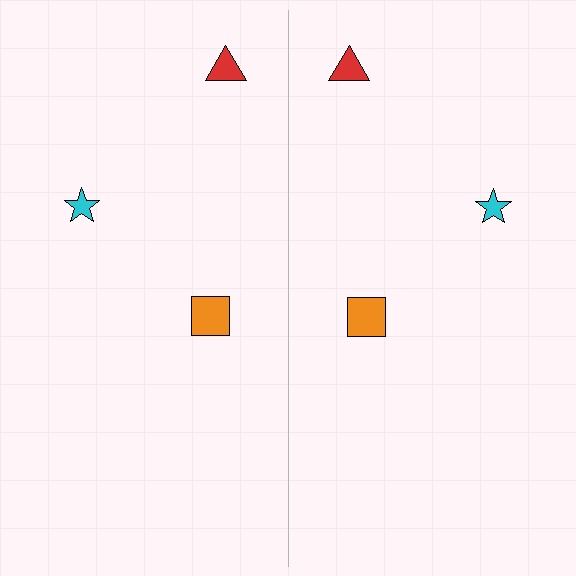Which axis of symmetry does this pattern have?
The pattern has a vertical axis of symmetry running through the center of the image.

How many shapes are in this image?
There are 6 shapes in this image.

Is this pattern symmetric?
Yes, this pattern has bilateral (reflection) symmetry.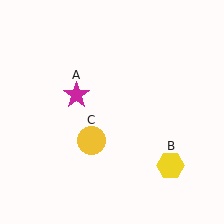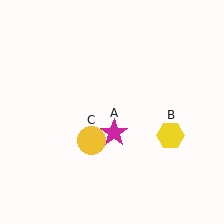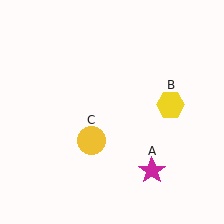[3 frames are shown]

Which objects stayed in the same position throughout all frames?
Yellow circle (object C) remained stationary.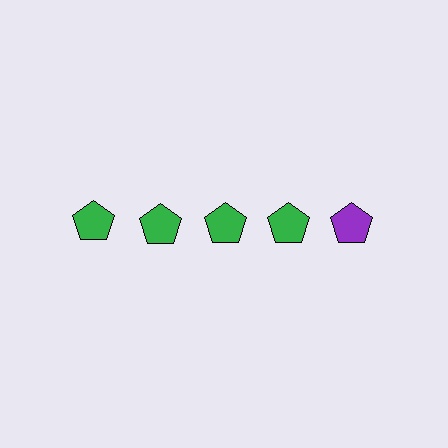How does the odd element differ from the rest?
It has a different color: purple instead of green.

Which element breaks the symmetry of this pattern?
The purple pentagon in the top row, rightmost column breaks the symmetry. All other shapes are green pentagons.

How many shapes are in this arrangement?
There are 5 shapes arranged in a grid pattern.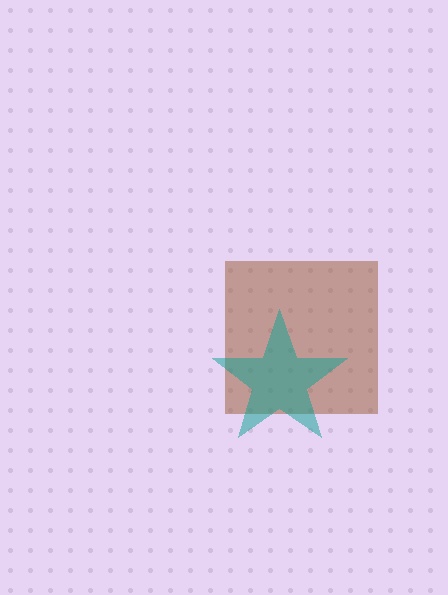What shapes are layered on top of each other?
The layered shapes are: a brown square, a teal star.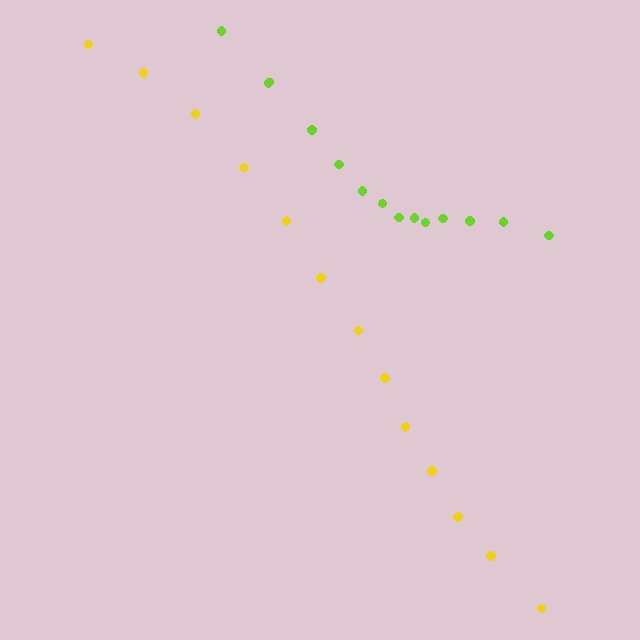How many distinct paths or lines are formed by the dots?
There are 2 distinct paths.